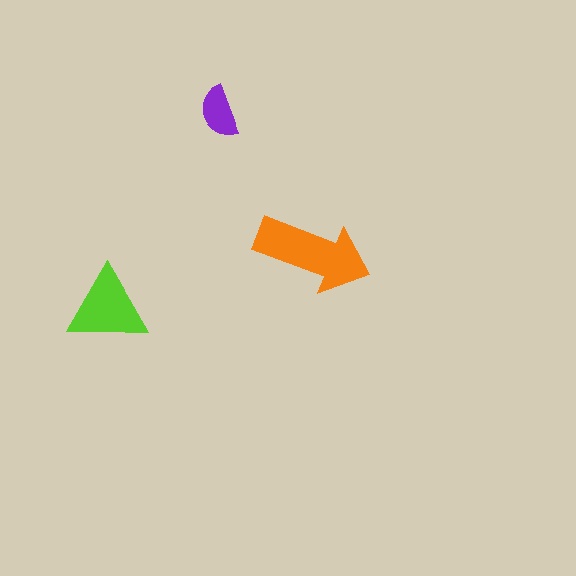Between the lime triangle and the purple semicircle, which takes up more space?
The lime triangle.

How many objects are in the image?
There are 3 objects in the image.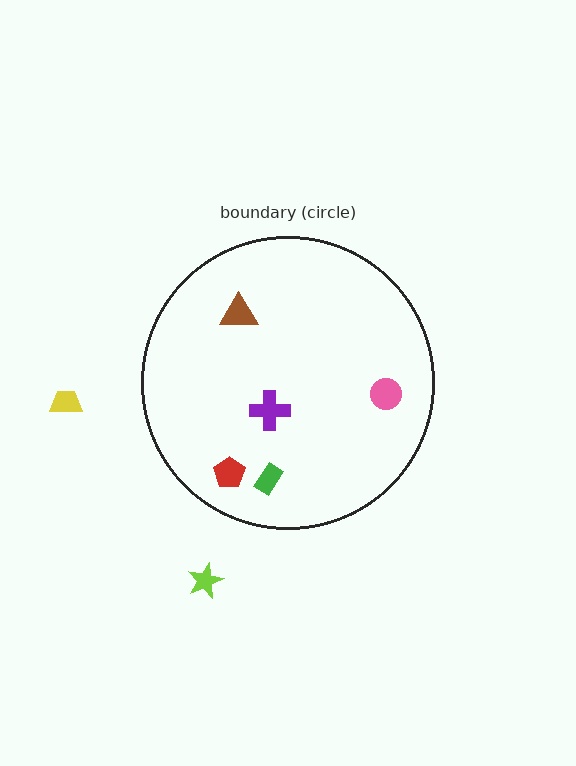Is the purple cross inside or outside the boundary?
Inside.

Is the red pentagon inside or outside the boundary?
Inside.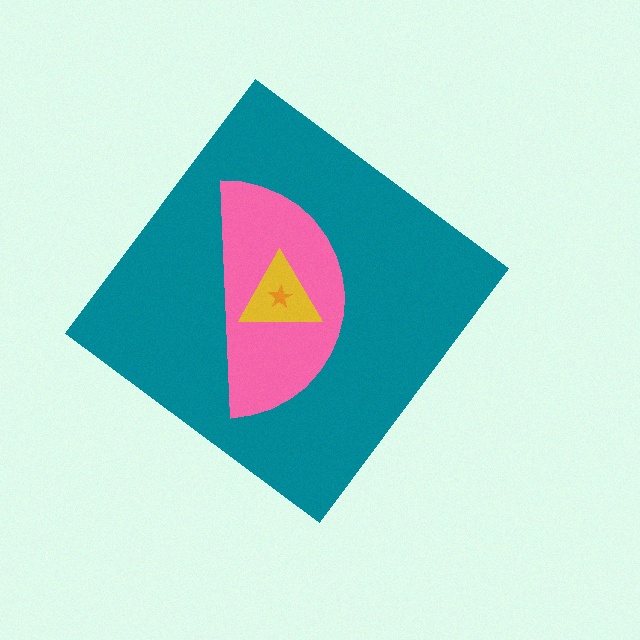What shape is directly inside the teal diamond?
The pink semicircle.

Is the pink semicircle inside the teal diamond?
Yes.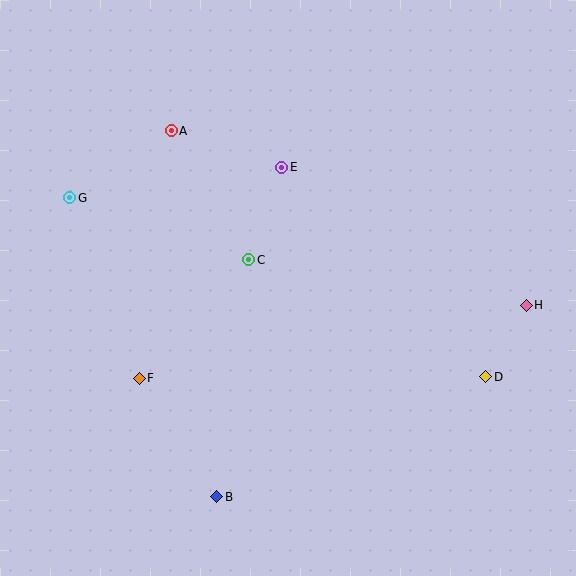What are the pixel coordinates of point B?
Point B is at (217, 497).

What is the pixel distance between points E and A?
The distance between E and A is 117 pixels.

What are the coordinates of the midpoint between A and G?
The midpoint between A and G is at (121, 164).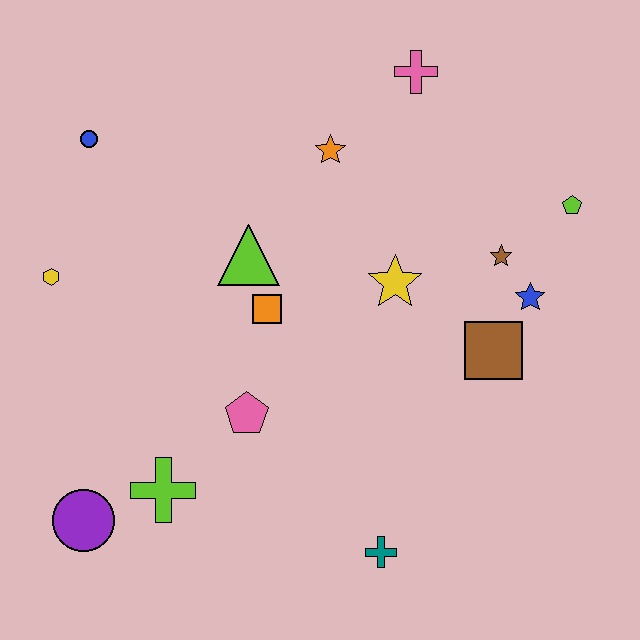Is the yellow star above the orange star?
No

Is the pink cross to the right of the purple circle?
Yes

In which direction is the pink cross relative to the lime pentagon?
The pink cross is to the left of the lime pentagon.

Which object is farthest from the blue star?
The purple circle is farthest from the blue star.